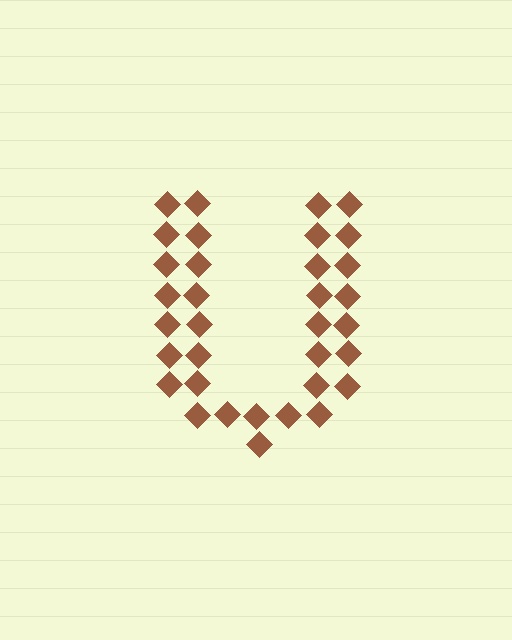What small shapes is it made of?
It is made of small diamonds.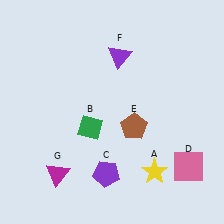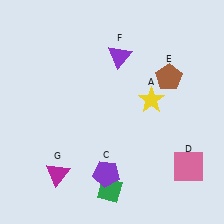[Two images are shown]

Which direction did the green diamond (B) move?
The green diamond (B) moved down.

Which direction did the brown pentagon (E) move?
The brown pentagon (E) moved up.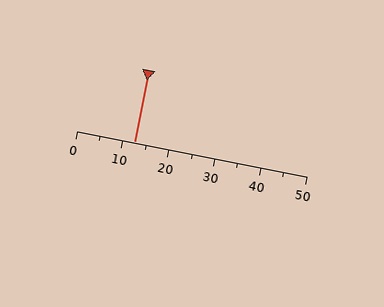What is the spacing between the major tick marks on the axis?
The major ticks are spaced 10 apart.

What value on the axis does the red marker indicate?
The marker indicates approximately 12.5.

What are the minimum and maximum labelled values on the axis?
The axis runs from 0 to 50.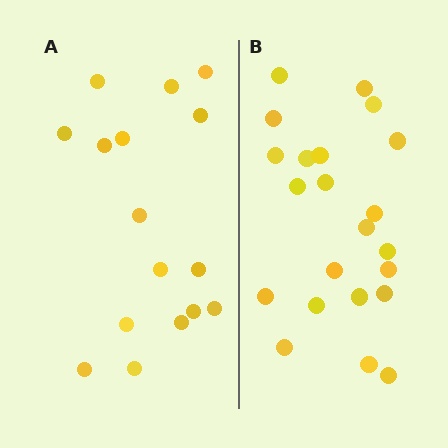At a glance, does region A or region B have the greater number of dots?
Region B (the right region) has more dots.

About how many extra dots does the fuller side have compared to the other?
Region B has about 6 more dots than region A.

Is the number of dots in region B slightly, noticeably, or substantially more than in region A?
Region B has noticeably more, but not dramatically so. The ratio is roughly 1.4 to 1.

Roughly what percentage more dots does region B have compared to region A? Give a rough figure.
About 40% more.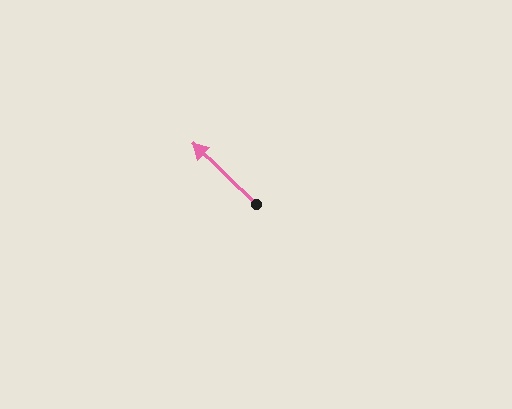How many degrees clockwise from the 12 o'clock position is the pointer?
Approximately 314 degrees.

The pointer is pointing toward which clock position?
Roughly 10 o'clock.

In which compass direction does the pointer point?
Northwest.